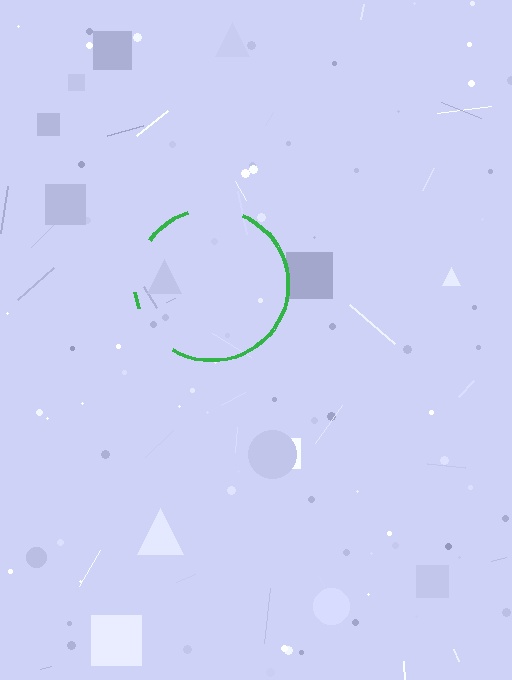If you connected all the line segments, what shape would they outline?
They would outline a circle.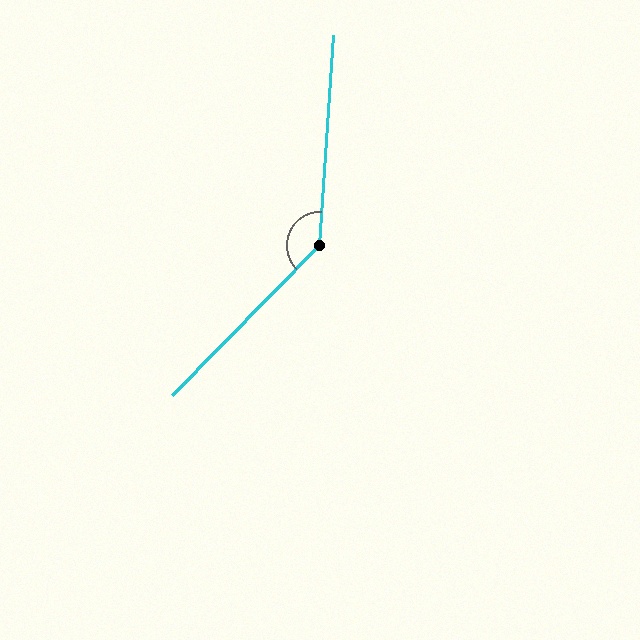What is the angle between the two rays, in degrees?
Approximately 139 degrees.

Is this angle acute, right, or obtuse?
It is obtuse.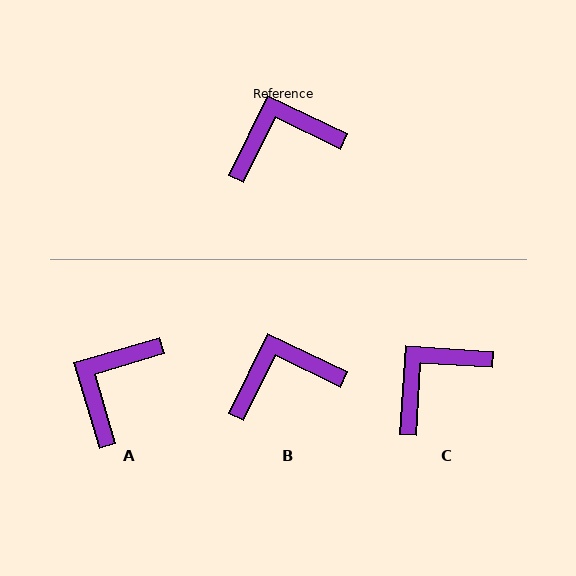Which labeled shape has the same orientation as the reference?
B.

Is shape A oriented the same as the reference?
No, it is off by about 42 degrees.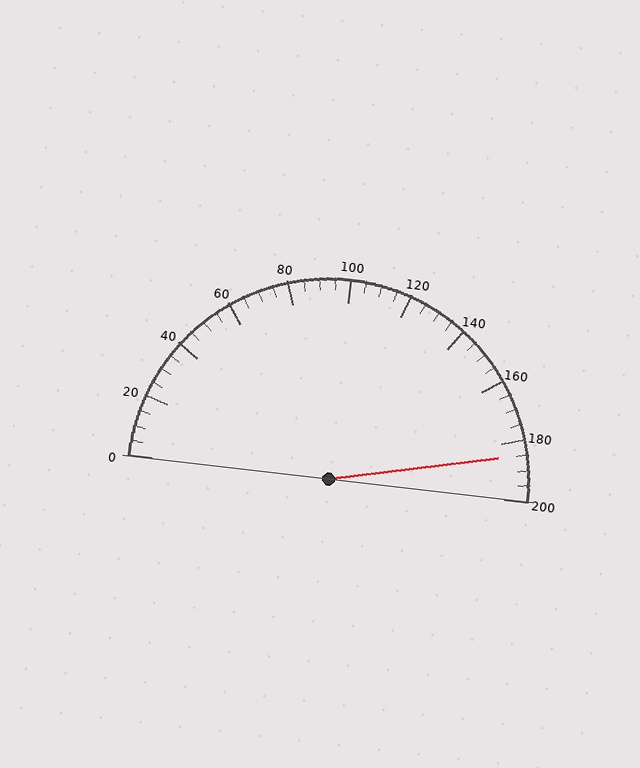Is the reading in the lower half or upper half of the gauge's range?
The reading is in the upper half of the range (0 to 200).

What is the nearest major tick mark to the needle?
The nearest major tick mark is 180.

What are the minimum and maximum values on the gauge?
The gauge ranges from 0 to 200.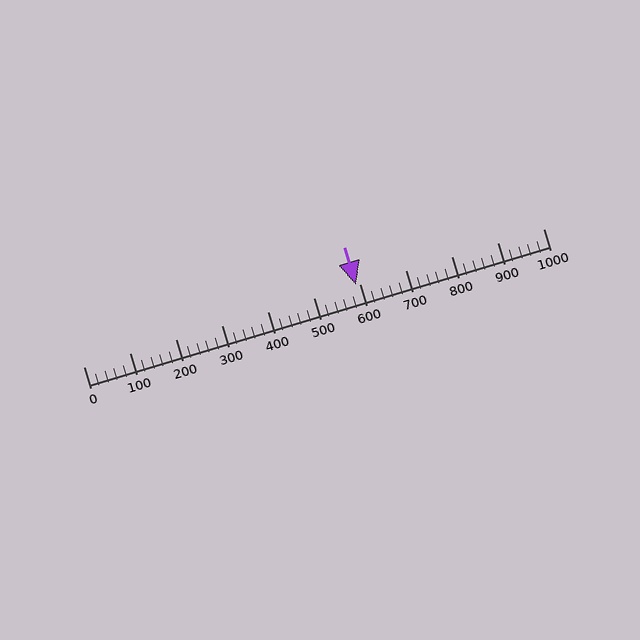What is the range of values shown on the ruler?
The ruler shows values from 0 to 1000.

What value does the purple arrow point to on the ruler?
The purple arrow points to approximately 593.